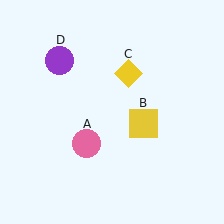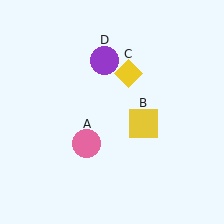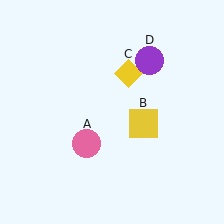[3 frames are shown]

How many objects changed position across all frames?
1 object changed position: purple circle (object D).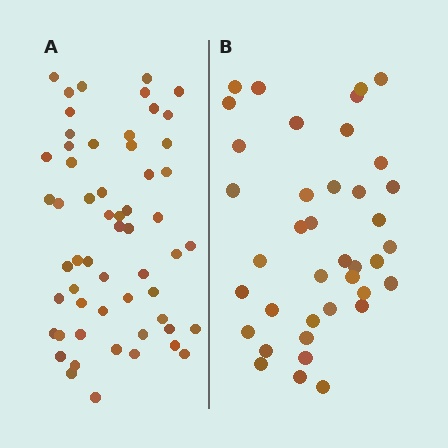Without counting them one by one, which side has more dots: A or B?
Region A (the left region) has more dots.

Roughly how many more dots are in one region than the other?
Region A has approximately 20 more dots than region B.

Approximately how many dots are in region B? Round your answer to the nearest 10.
About 40 dots. (The exact count is 39, which rounds to 40.)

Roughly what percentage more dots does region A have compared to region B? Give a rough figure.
About 45% more.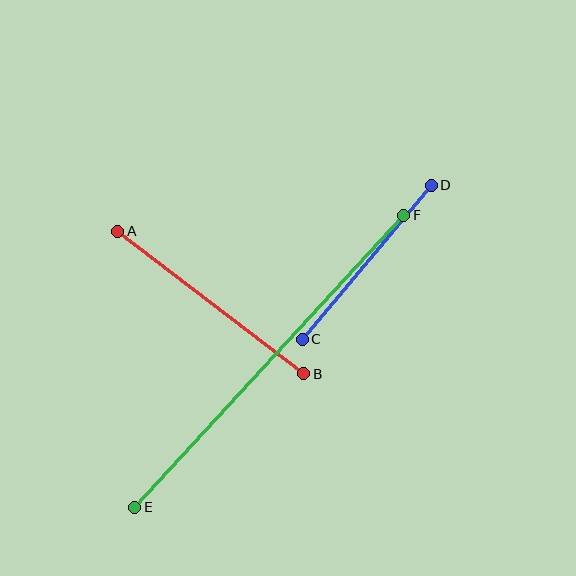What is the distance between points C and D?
The distance is approximately 201 pixels.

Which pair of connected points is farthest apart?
Points E and F are farthest apart.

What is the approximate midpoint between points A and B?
The midpoint is at approximately (211, 302) pixels.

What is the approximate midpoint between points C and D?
The midpoint is at approximately (367, 262) pixels.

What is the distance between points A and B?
The distance is approximately 234 pixels.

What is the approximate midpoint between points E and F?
The midpoint is at approximately (269, 361) pixels.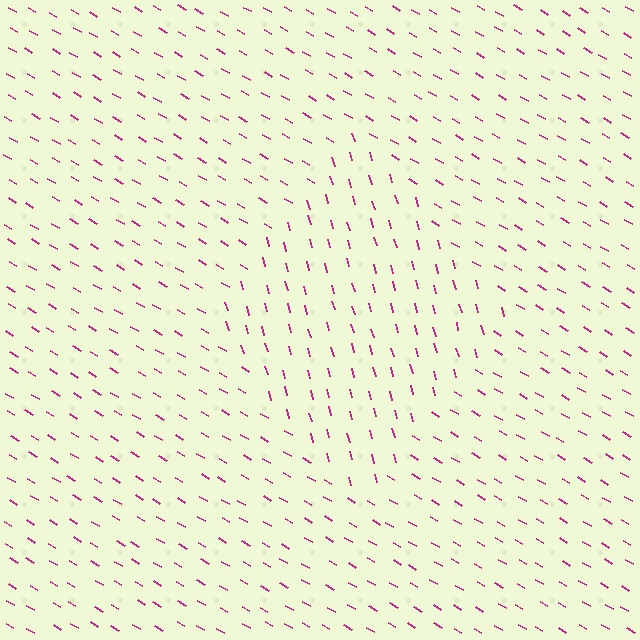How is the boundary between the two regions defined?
The boundary is defined purely by a change in line orientation (approximately 45 degrees difference). All lines are the same color and thickness.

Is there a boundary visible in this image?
Yes, there is a texture boundary formed by a change in line orientation.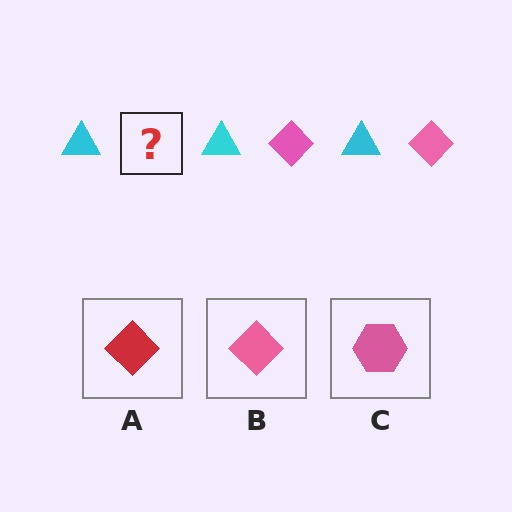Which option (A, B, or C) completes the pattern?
B.